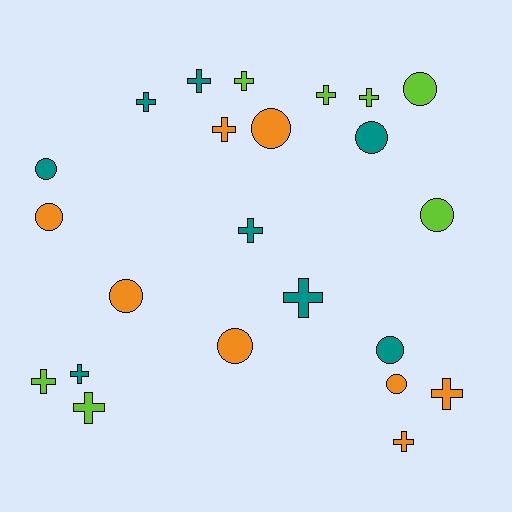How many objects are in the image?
There are 23 objects.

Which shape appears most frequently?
Cross, with 13 objects.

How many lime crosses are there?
There are 5 lime crosses.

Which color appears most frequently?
Orange, with 8 objects.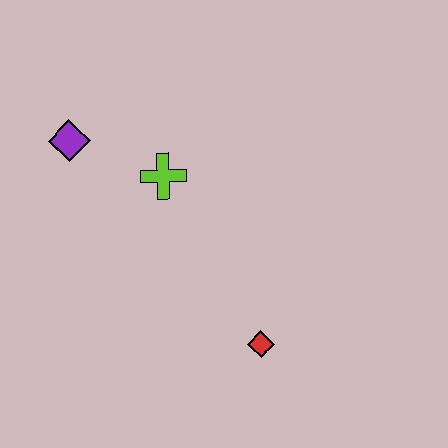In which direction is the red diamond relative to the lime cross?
The red diamond is below the lime cross.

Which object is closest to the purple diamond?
The lime cross is closest to the purple diamond.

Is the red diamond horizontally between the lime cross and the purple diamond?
No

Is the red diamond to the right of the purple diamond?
Yes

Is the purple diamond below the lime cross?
No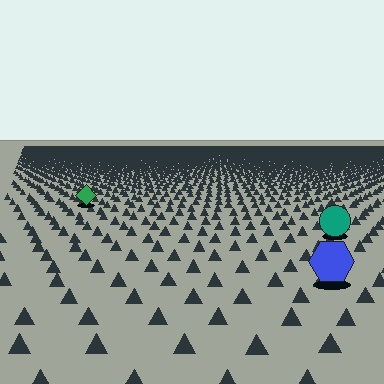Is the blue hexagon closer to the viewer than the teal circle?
Yes. The blue hexagon is closer — you can tell from the texture gradient: the ground texture is coarser near it.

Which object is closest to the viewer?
The blue hexagon is closest. The texture marks near it are larger and more spread out.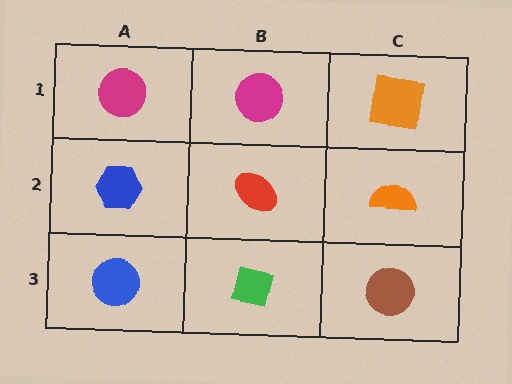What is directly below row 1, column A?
A blue hexagon.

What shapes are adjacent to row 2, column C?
An orange square (row 1, column C), a brown circle (row 3, column C), a red ellipse (row 2, column B).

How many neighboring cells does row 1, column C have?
2.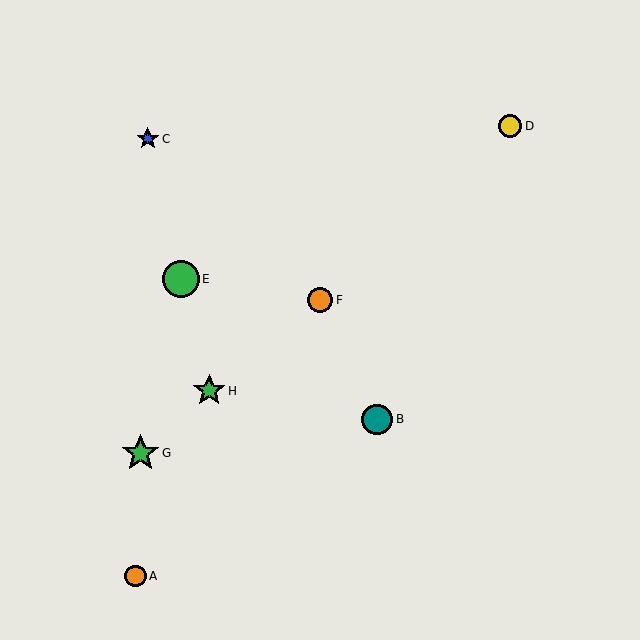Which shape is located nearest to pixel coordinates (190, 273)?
The green circle (labeled E) at (181, 279) is nearest to that location.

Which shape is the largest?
The green star (labeled G) is the largest.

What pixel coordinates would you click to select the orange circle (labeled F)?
Click at (320, 300) to select the orange circle F.